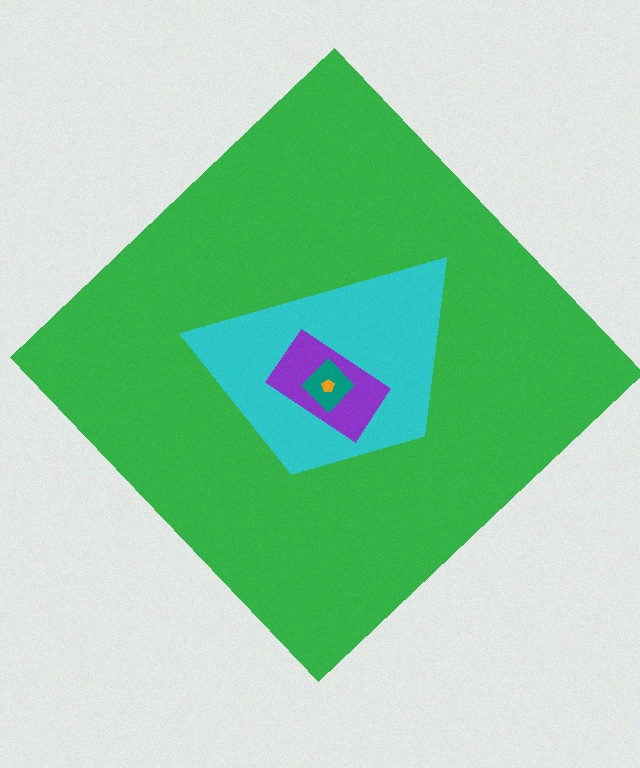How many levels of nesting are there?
5.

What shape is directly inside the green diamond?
The cyan trapezoid.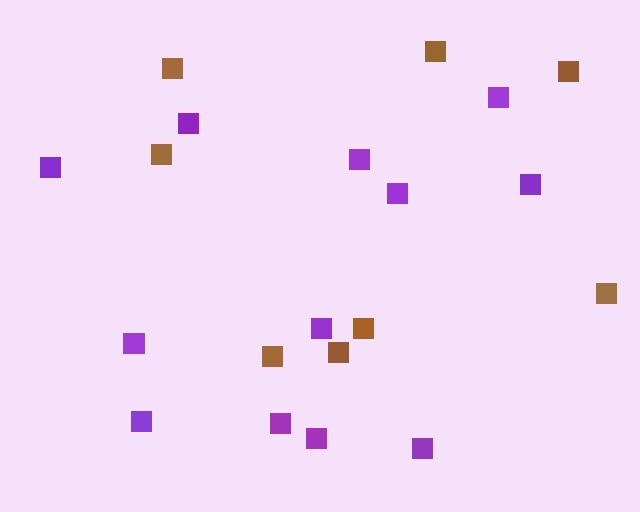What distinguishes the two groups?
There are 2 groups: one group of brown squares (8) and one group of purple squares (12).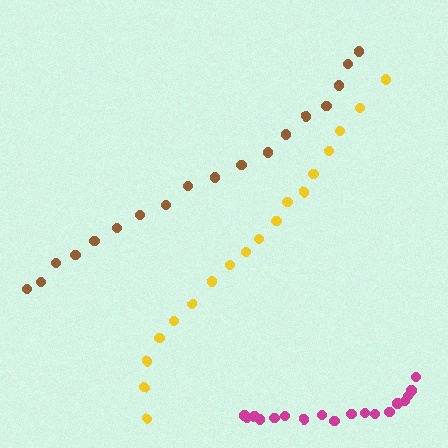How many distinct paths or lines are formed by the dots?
There are 3 distinct paths.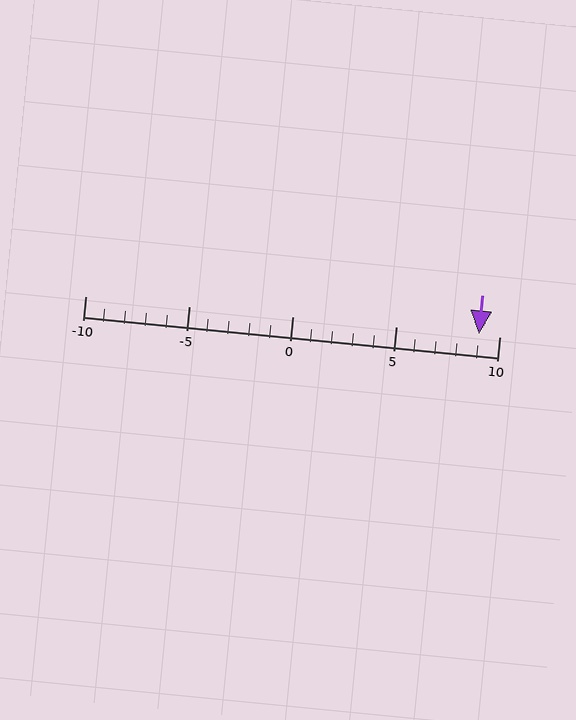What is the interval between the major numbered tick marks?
The major tick marks are spaced 5 units apart.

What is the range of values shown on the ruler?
The ruler shows values from -10 to 10.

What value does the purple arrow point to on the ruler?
The purple arrow points to approximately 9.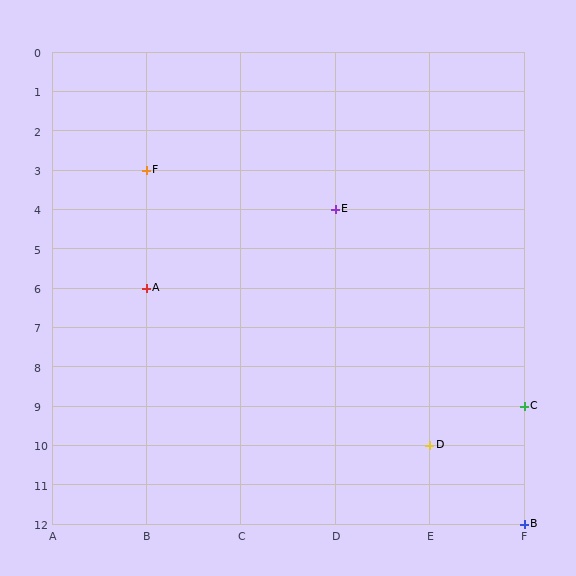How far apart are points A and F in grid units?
Points A and F are 3 rows apart.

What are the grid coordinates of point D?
Point D is at grid coordinates (E, 10).